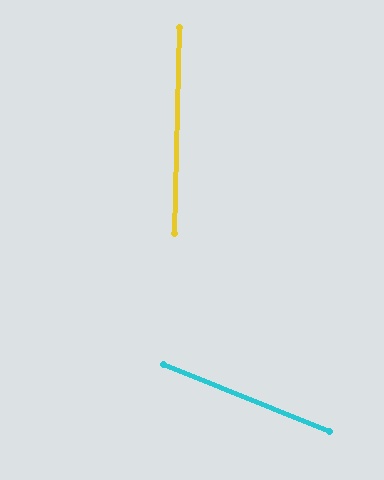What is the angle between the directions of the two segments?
Approximately 69 degrees.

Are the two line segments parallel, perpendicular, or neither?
Neither parallel nor perpendicular — they differ by about 69°.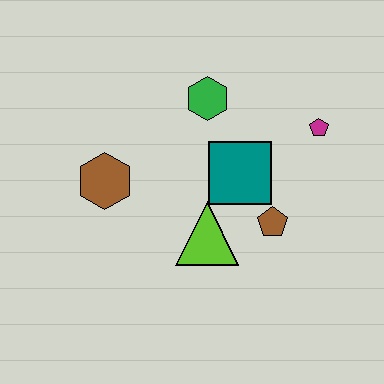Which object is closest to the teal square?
The brown pentagon is closest to the teal square.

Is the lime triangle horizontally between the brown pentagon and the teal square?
No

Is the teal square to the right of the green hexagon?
Yes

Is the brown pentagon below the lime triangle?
No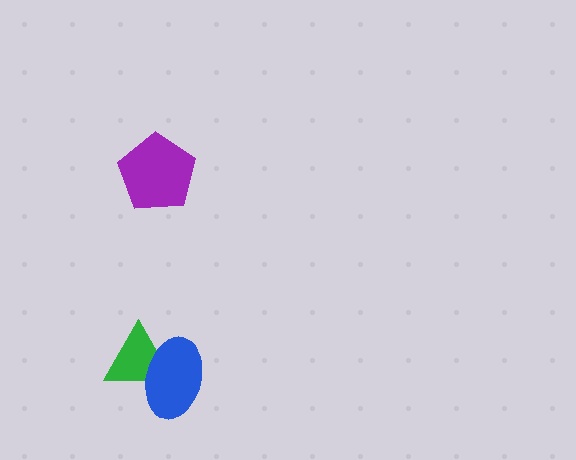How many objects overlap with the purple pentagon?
0 objects overlap with the purple pentagon.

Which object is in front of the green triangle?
The blue ellipse is in front of the green triangle.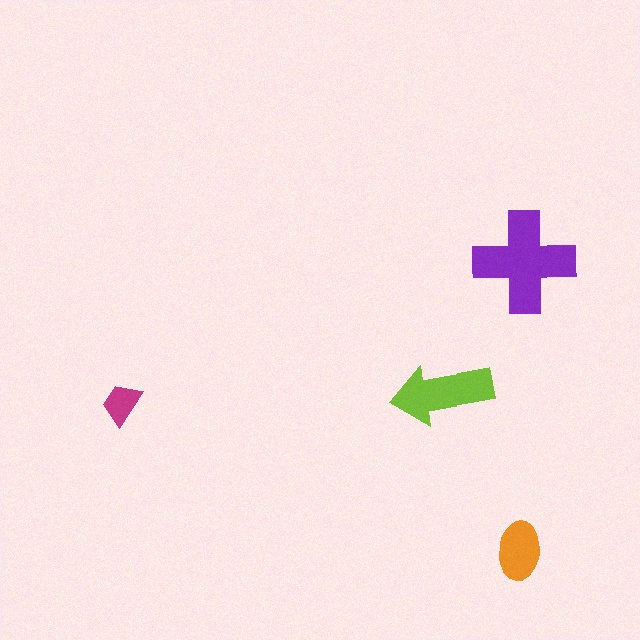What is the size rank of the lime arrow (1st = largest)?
2nd.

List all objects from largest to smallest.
The purple cross, the lime arrow, the orange ellipse, the magenta trapezoid.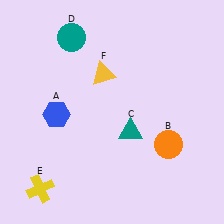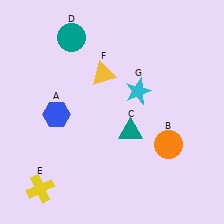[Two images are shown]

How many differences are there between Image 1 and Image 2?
There is 1 difference between the two images.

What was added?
A cyan star (G) was added in Image 2.